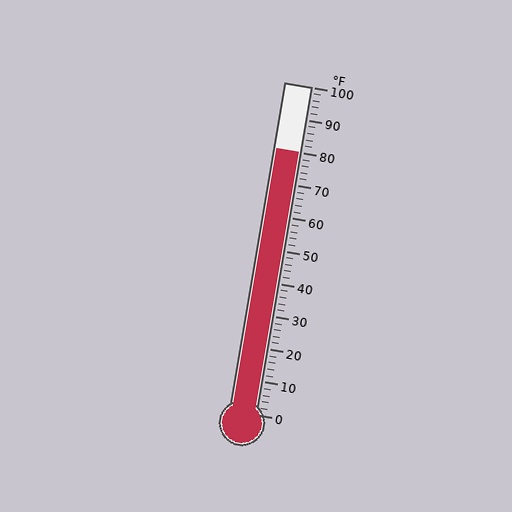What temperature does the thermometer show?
The thermometer shows approximately 80°F.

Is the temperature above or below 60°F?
The temperature is above 60°F.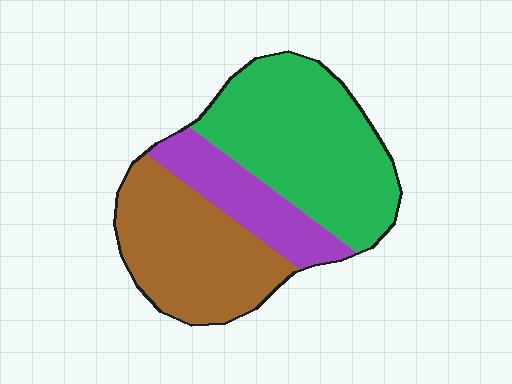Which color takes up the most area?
Green, at roughly 45%.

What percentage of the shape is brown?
Brown takes up between a quarter and a half of the shape.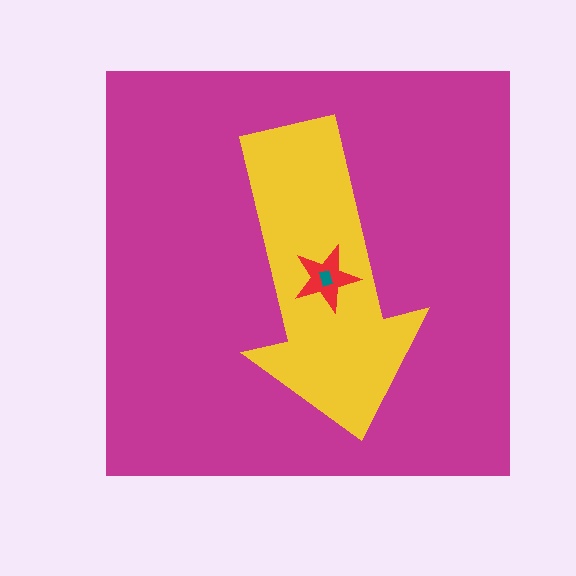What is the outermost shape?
The magenta square.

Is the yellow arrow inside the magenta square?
Yes.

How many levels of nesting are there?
4.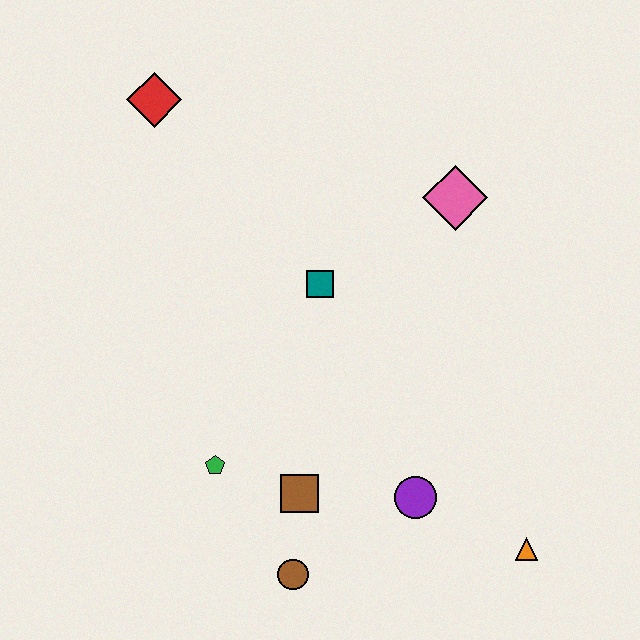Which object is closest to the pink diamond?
The teal square is closest to the pink diamond.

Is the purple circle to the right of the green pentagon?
Yes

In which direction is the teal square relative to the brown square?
The teal square is above the brown square.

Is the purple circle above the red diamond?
No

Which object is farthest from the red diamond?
The orange triangle is farthest from the red diamond.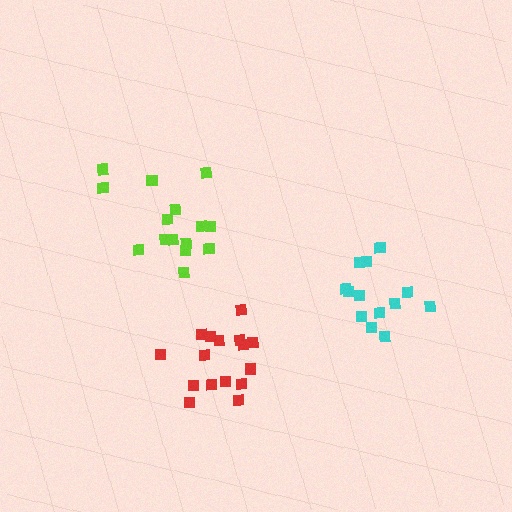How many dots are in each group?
Group 1: 15 dots, Group 2: 13 dots, Group 3: 16 dots (44 total).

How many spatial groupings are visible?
There are 3 spatial groupings.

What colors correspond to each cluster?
The clusters are colored: lime, cyan, red.